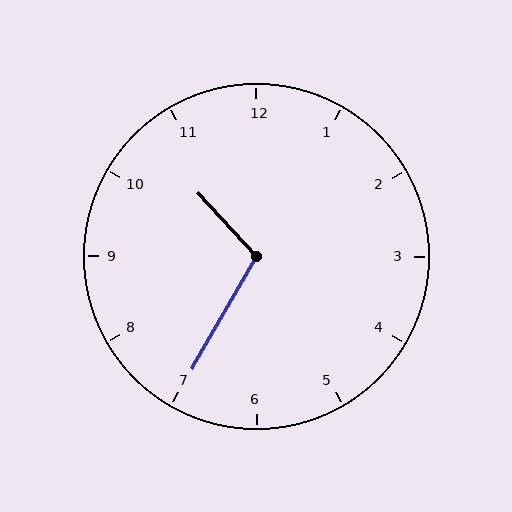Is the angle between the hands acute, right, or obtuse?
It is obtuse.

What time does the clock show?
10:35.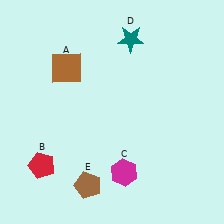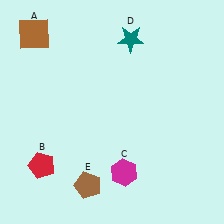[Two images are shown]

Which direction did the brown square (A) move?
The brown square (A) moved up.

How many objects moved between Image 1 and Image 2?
1 object moved between the two images.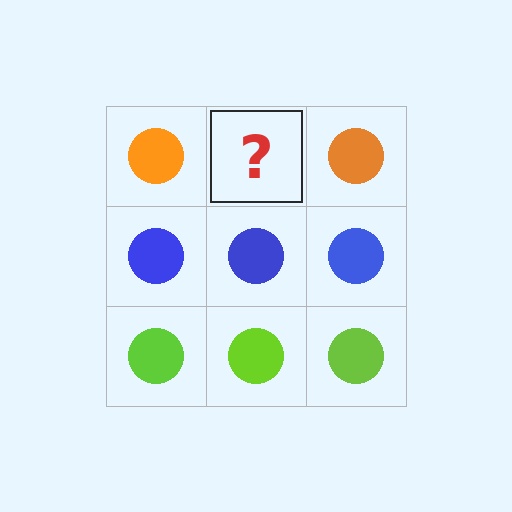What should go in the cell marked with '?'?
The missing cell should contain an orange circle.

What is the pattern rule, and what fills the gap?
The rule is that each row has a consistent color. The gap should be filled with an orange circle.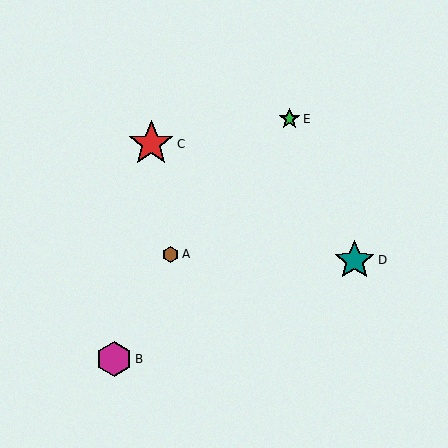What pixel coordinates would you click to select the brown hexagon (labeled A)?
Click at (171, 254) to select the brown hexagon A.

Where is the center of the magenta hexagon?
The center of the magenta hexagon is at (114, 359).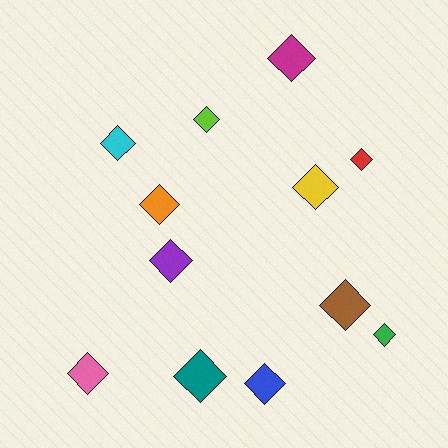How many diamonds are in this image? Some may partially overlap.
There are 12 diamonds.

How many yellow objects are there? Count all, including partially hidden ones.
There is 1 yellow object.